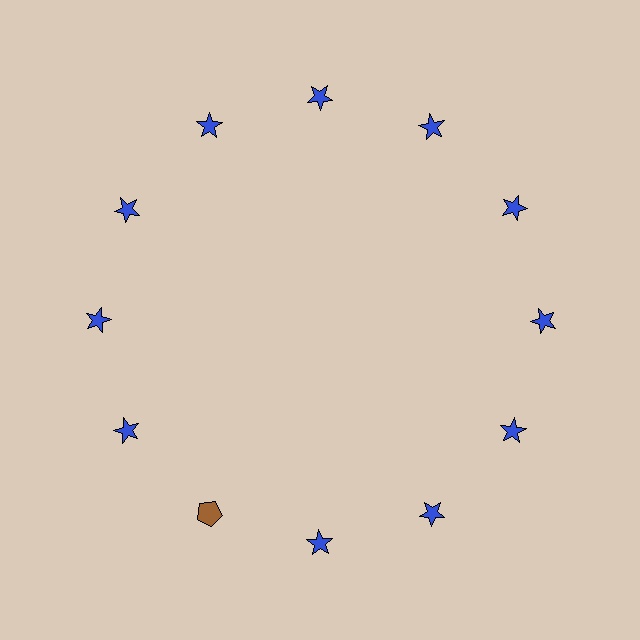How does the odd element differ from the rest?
It differs in both color (brown instead of blue) and shape (pentagon instead of star).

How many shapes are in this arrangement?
There are 12 shapes arranged in a ring pattern.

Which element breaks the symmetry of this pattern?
The brown pentagon at roughly the 7 o'clock position breaks the symmetry. All other shapes are blue stars.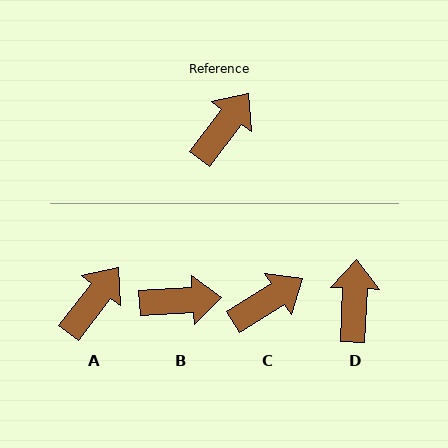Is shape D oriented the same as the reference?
No, it is off by about 34 degrees.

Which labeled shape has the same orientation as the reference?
A.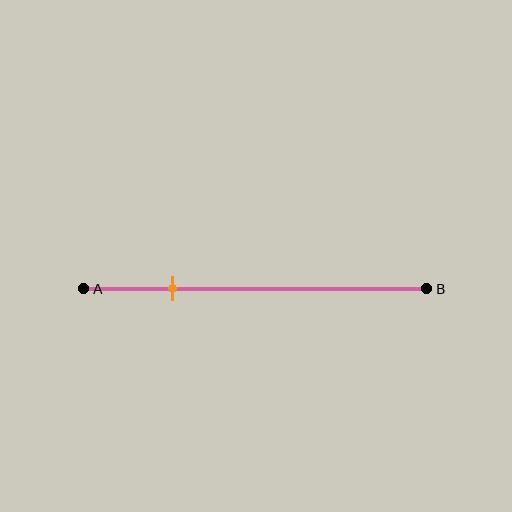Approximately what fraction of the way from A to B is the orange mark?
The orange mark is approximately 25% of the way from A to B.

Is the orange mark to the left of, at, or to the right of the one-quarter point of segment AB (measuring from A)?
The orange mark is approximately at the one-quarter point of segment AB.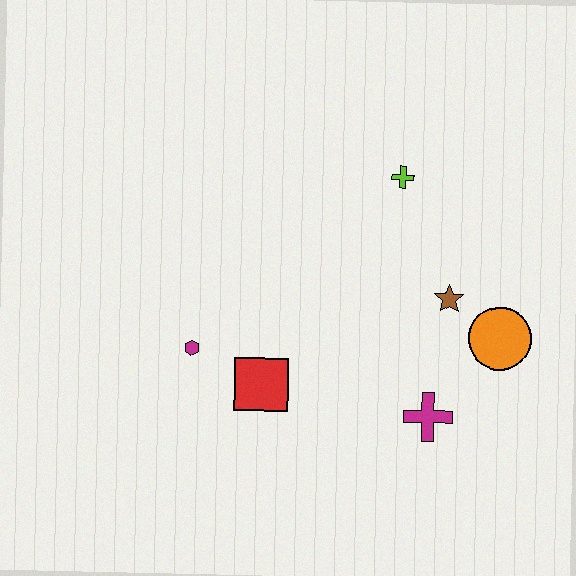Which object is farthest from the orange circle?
The magenta hexagon is farthest from the orange circle.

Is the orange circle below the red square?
No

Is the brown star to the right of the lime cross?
Yes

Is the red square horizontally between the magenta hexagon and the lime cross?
Yes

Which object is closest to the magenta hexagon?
The red square is closest to the magenta hexagon.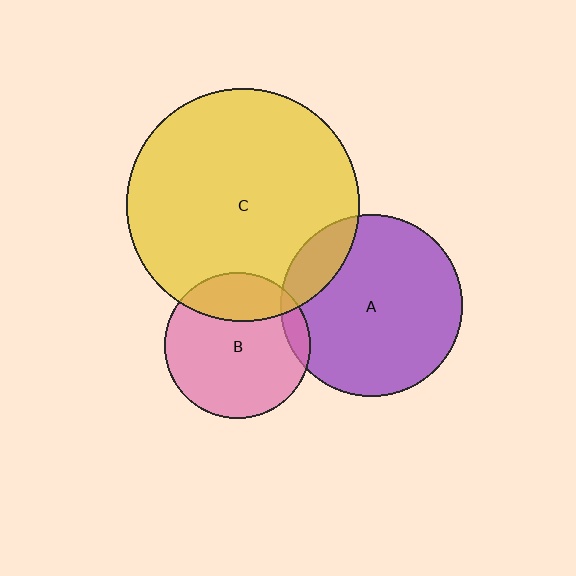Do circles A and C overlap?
Yes.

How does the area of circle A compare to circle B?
Approximately 1.6 times.